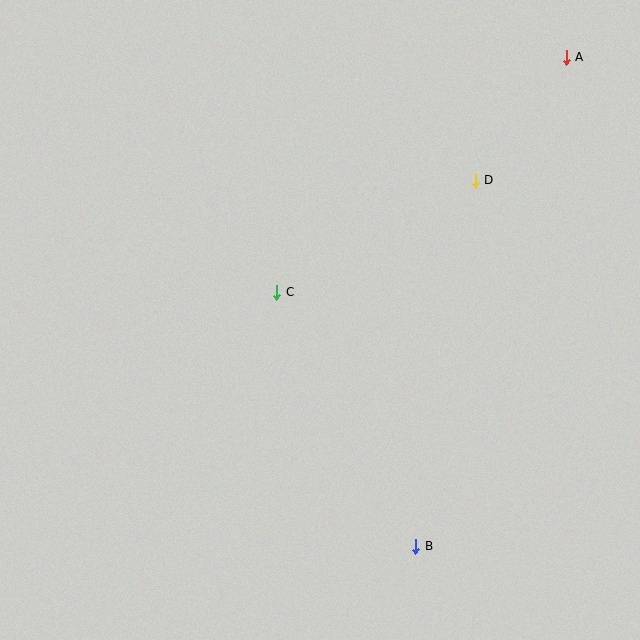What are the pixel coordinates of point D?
Point D is at (475, 180).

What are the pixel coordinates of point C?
Point C is at (277, 292).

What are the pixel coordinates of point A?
Point A is at (566, 57).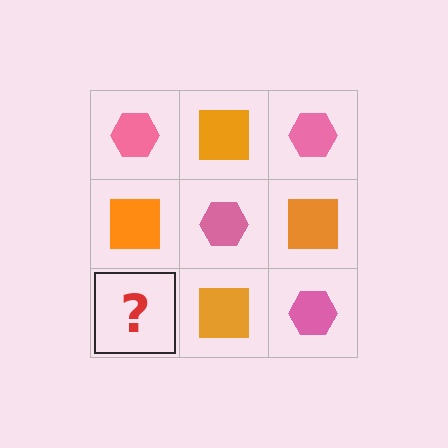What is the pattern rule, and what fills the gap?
The rule is that it alternates pink hexagon and orange square in a checkerboard pattern. The gap should be filled with a pink hexagon.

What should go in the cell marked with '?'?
The missing cell should contain a pink hexagon.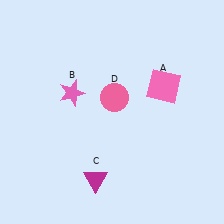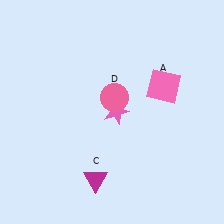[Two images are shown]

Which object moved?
The pink star (B) moved right.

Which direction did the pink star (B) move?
The pink star (B) moved right.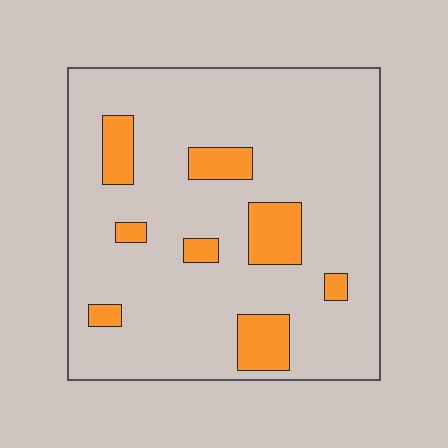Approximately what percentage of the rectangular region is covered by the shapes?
Approximately 15%.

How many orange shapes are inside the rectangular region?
8.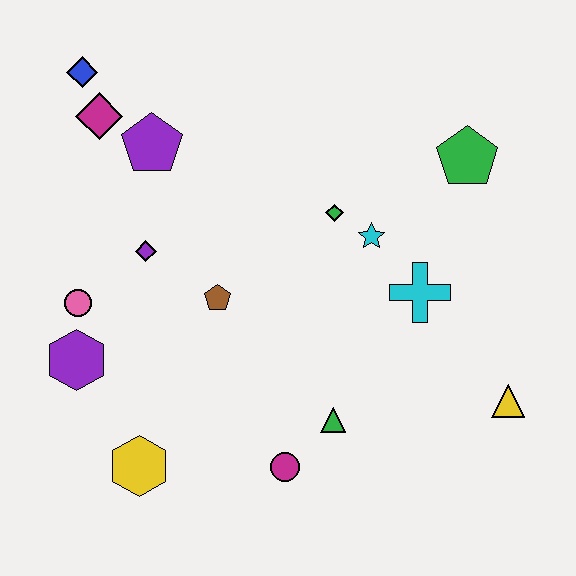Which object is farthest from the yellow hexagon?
The green pentagon is farthest from the yellow hexagon.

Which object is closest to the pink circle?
The purple hexagon is closest to the pink circle.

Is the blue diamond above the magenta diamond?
Yes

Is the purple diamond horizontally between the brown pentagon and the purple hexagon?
Yes